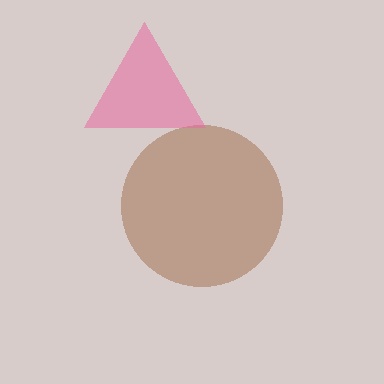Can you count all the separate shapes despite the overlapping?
Yes, there are 2 separate shapes.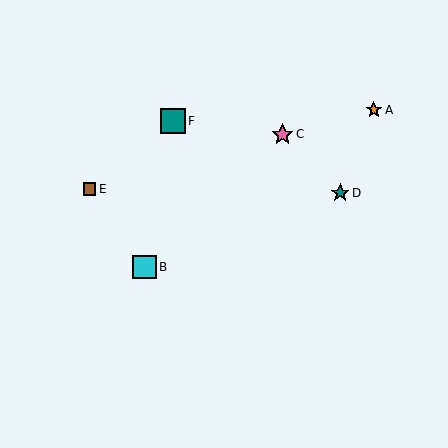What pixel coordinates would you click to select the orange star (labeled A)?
Click at (374, 110) to select the orange star A.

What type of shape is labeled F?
Shape F is a teal square.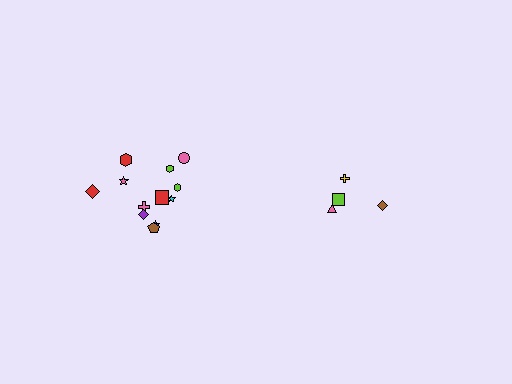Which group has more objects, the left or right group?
The left group.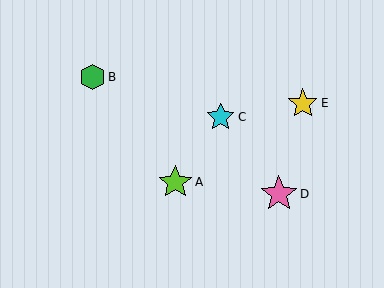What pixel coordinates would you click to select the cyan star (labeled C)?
Click at (221, 117) to select the cyan star C.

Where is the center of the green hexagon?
The center of the green hexagon is at (93, 77).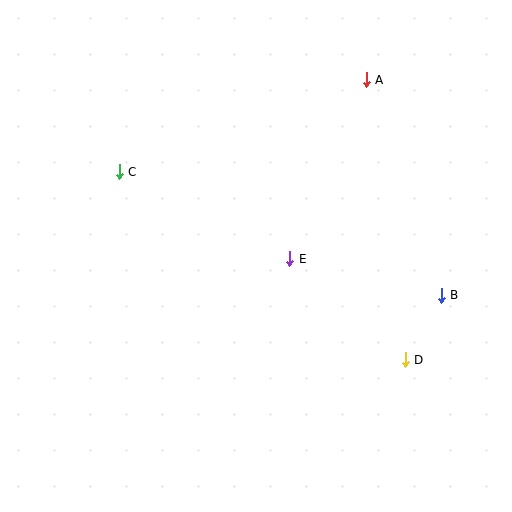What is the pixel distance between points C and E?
The distance between C and E is 191 pixels.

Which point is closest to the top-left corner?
Point C is closest to the top-left corner.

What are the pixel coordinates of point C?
Point C is at (119, 172).